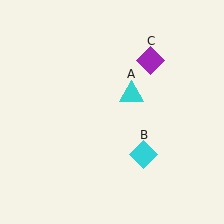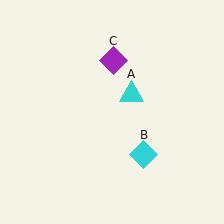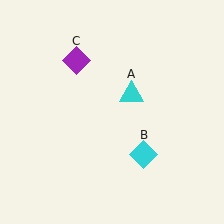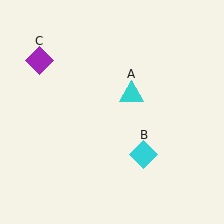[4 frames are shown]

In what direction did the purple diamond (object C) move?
The purple diamond (object C) moved left.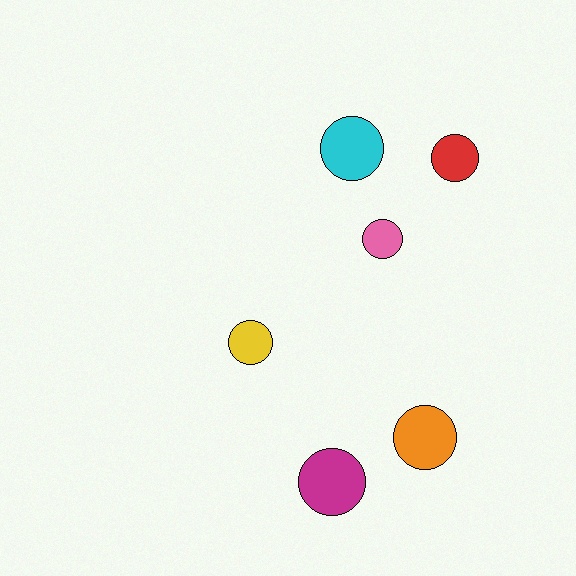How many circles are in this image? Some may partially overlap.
There are 6 circles.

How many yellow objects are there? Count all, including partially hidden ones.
There is 1 yellow object.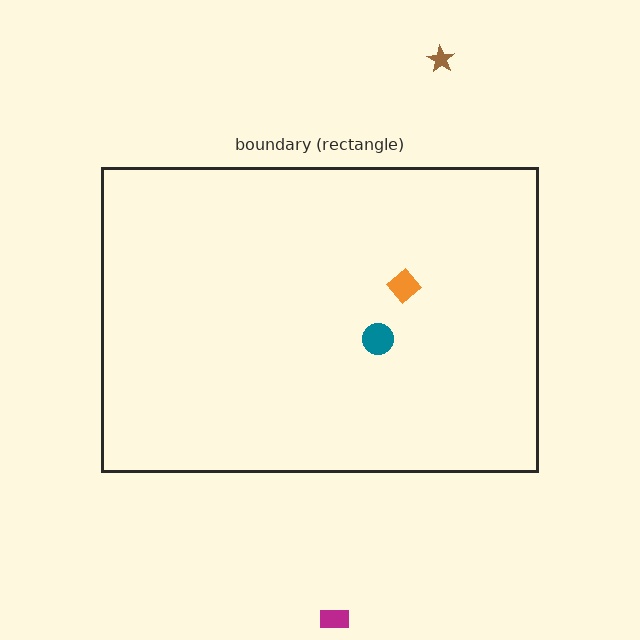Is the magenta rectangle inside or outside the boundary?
Outside.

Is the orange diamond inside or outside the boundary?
Inside.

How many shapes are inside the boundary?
2 inside, 2 outside.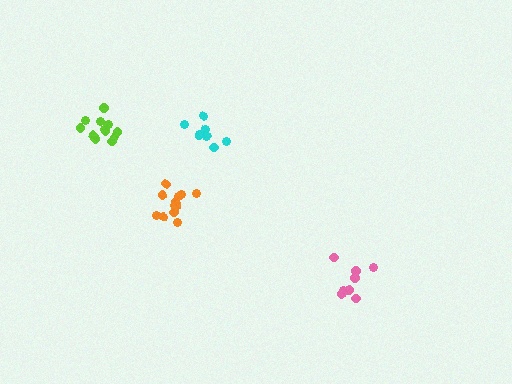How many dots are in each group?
Group 1: 12 dots, Group 2: 13 dots, Group 3: 9 dots, Group 4: 8 dots (42 total).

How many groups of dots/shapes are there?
There are 4 groups.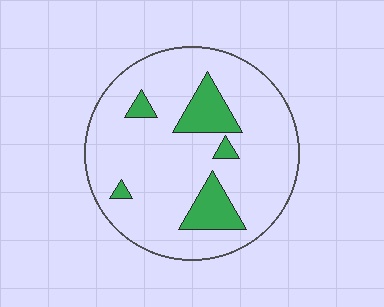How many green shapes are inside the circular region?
5.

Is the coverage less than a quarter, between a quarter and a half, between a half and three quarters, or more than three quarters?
Less than a quarter.